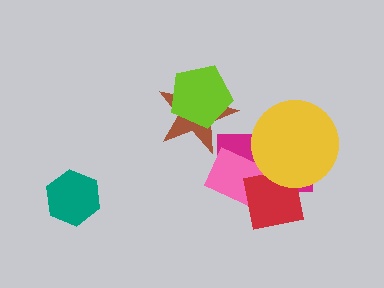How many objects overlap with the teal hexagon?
0 objects overlap with the teal hexagon.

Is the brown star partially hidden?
Yes, it is partially covered by another shape.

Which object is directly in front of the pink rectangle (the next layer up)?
The red square is directly in front of the pink rectangle.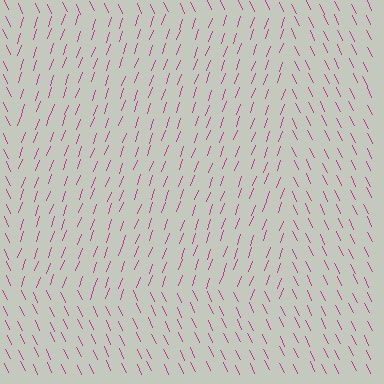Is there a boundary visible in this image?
Yes, there is a texture boundary formed by a change in line orientation.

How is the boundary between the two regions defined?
The boundary is defined purely by a change in line orientation (approximately 45 degrees difference). All lines are the same color and thickness.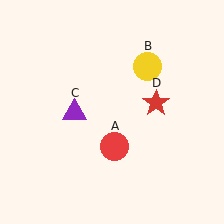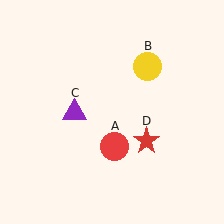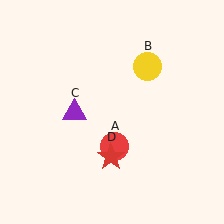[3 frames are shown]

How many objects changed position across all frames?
1 object changed position: red star (object D).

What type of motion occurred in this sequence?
The red star (object D) rotated clockwise around the center of the scene.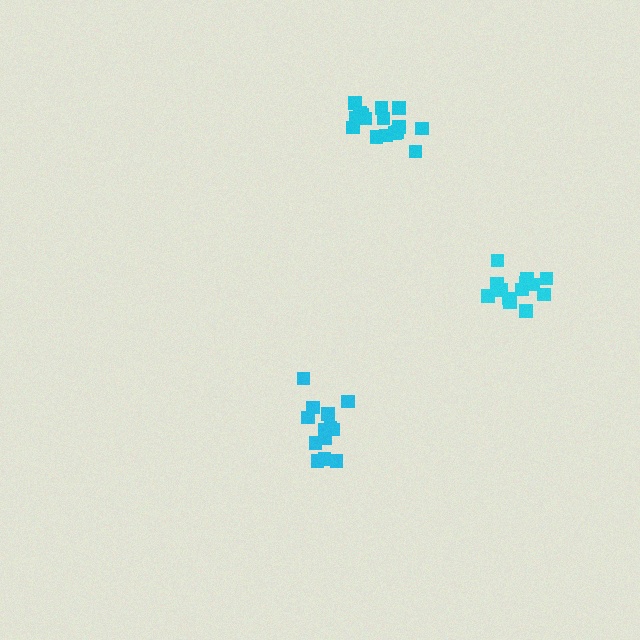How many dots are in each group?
Group 1: 13 dots, Group 2: 16 dots, Group 3: 13 dots (42 total).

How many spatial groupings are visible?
There are 3 spatial groupings.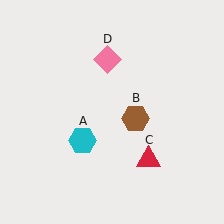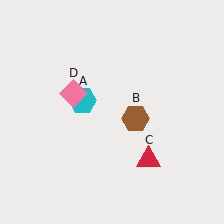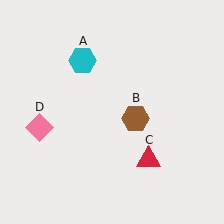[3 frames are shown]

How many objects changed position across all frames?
2 objects changed position: cyan hexagon (object A), pink diamond (object D).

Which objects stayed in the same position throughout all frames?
Brown hexagon (object B) and red triangle (object C) remained stationary.